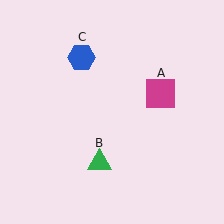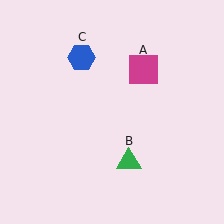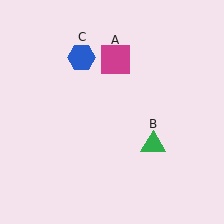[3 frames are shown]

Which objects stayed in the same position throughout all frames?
Blue hexagon (object C) remained stationary.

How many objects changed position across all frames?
2 objects changed position: magenta square (object A), green triangle (object B).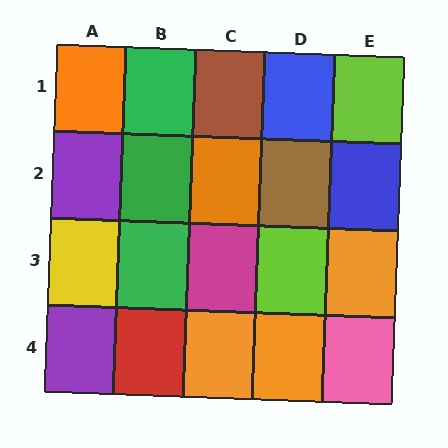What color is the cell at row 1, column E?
Lime.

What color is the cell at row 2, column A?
Purple.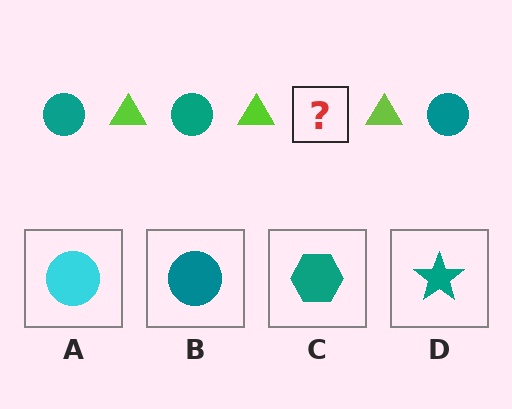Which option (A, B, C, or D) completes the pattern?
B.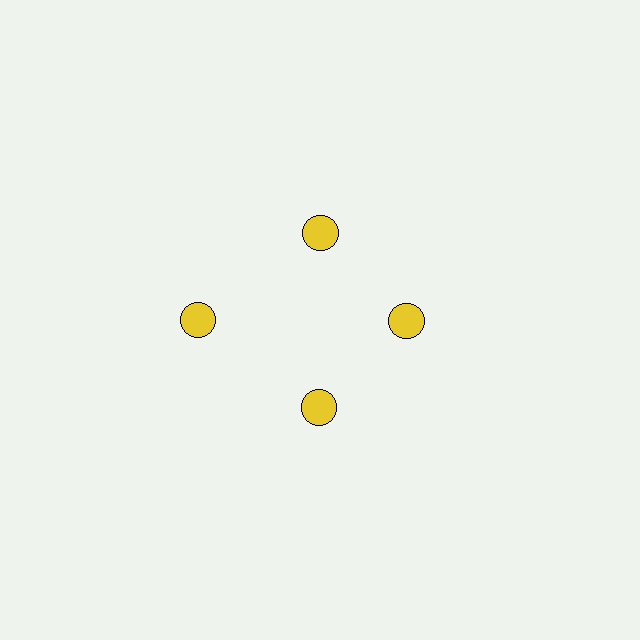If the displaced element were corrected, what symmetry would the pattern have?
It would have 4-fold rotational symmetry — the pattern would map onto itself every 90 degrees.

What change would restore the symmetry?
The symmetry would be restored by moving it inward, back onto the ring so that all 4 circles sit at equal angles and equal distance from the center.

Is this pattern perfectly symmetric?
No. The 4 yellow circles are arranged in a ring, but one element near the 9 o'clock position is pushed outward from the center, breaking the 4-fold rotational symmetry.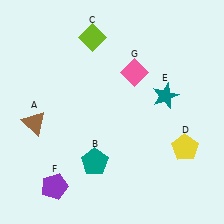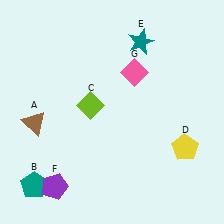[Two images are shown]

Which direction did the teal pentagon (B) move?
The teal pentagon (B) moved left.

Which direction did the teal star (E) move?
The teal star (E) moved up.